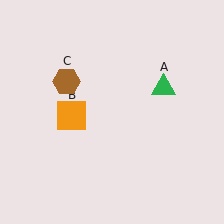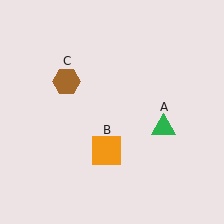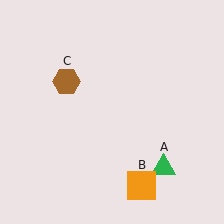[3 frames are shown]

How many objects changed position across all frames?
2 objects changed position: green triangle (object A), orange square (object B).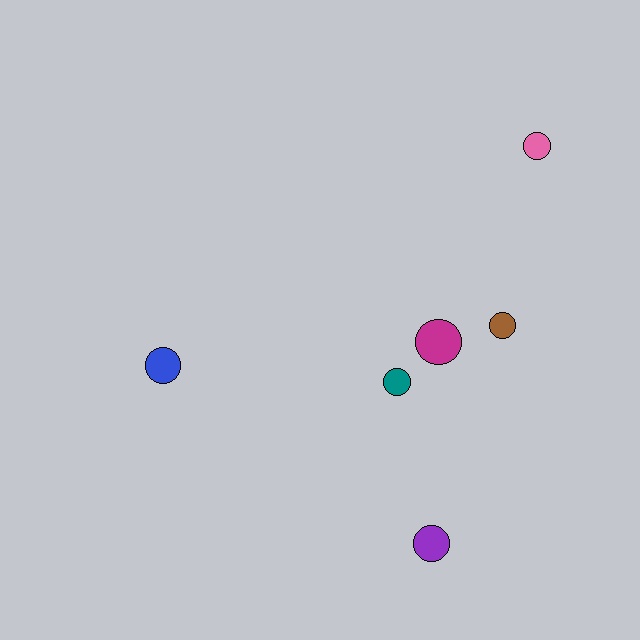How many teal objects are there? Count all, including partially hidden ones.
There is 1 teal object.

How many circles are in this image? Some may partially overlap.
There are 6 circles.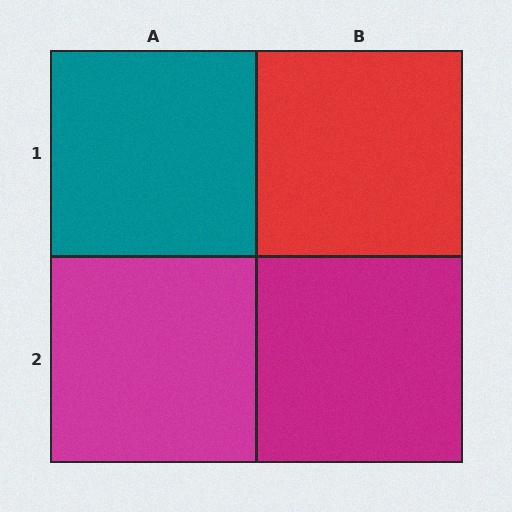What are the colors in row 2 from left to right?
Magenta, magenta.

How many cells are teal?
1 cell is teal.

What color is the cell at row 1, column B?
Red.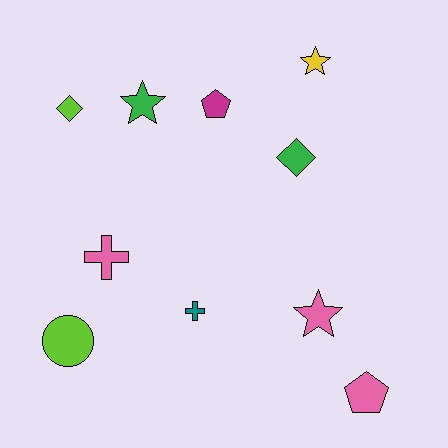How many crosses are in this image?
There are 2 crosses.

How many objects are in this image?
There are 10 objects.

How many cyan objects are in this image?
There are no cyan objects.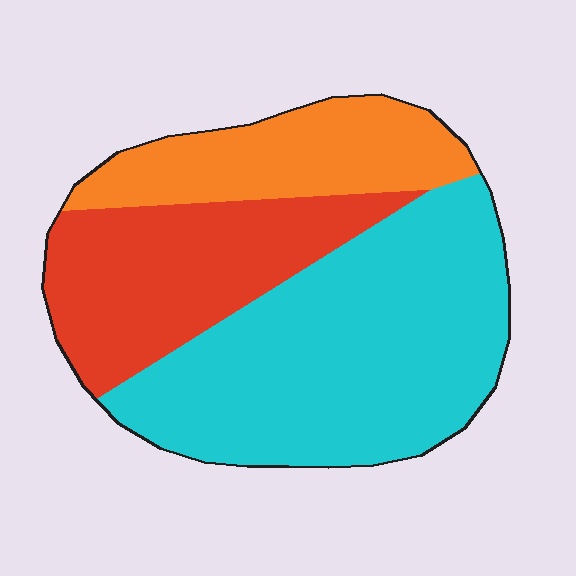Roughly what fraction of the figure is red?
Red covers about 30% of the figure.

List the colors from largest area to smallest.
From largest to smallest: cyan, red, orange.